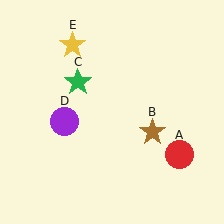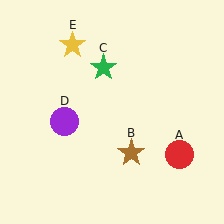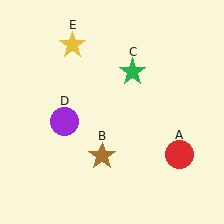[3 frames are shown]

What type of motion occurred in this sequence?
The brown star (object B), green star (object C) rotated clockwise around the center of the scene.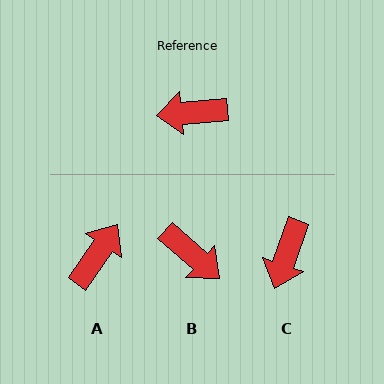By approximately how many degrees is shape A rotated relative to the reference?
Approximately 130 degrees clockwise.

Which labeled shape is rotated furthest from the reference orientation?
B, about 134 degrees away.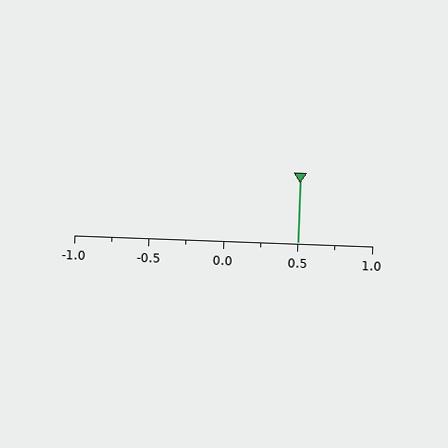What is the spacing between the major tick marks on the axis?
The major ticks are spaced 0.5 apart.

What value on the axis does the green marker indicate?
The marker indicates approximately 0.5.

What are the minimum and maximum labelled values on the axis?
The axis runs from -1.0 to 1.0.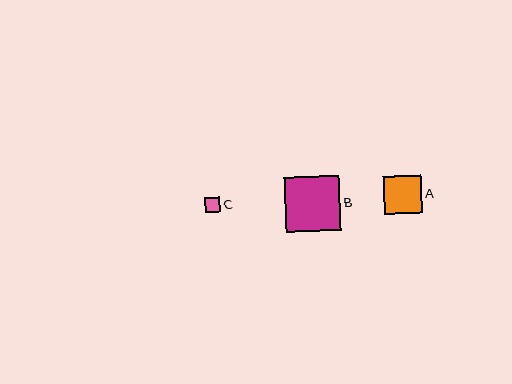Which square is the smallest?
Square C is the smallest with a size of approximately 15 pixels.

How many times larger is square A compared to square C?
Square A is approximately 2.5 times the size of square C.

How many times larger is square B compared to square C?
Square B is approximately 3.6 times the size of square C.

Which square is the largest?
Square B is the largest with a size of approximately 55 pixels.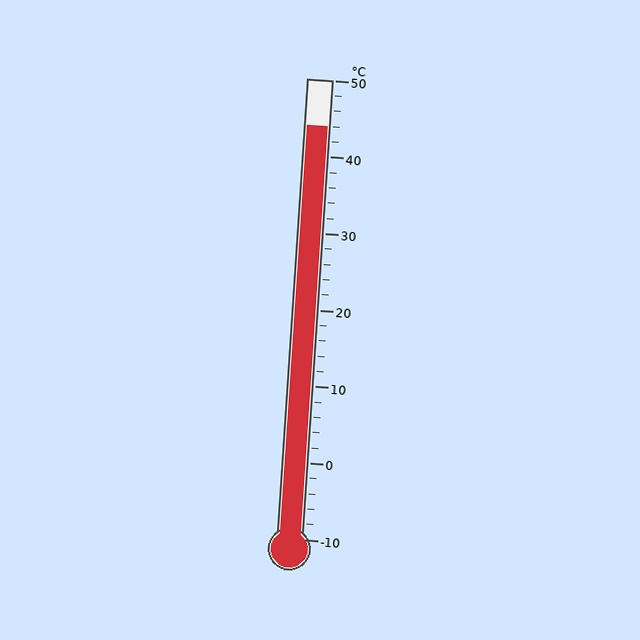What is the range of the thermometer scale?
The thermometer scale ranges from -10°C to 50°C.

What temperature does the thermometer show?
The thermometer shows approximately 44°C.